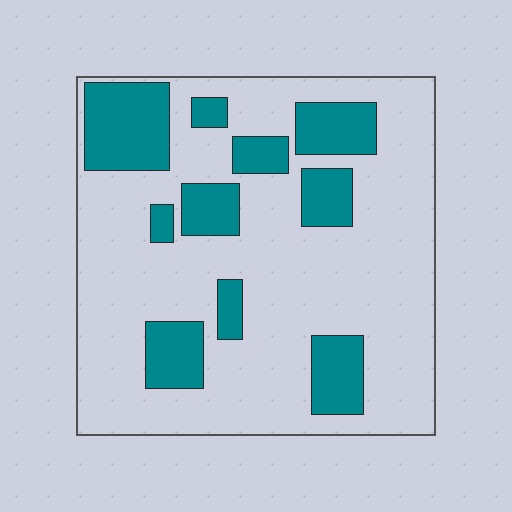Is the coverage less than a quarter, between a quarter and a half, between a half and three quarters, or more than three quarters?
Less than a quarter.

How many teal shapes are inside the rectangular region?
10.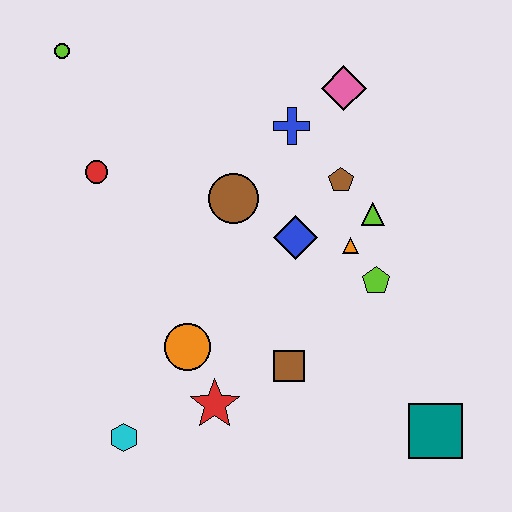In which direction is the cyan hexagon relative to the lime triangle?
The cyan hexagon is to the left of the lime triangle.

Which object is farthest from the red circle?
The teal square is farthest from the red circle.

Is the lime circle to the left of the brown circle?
Yes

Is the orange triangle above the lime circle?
No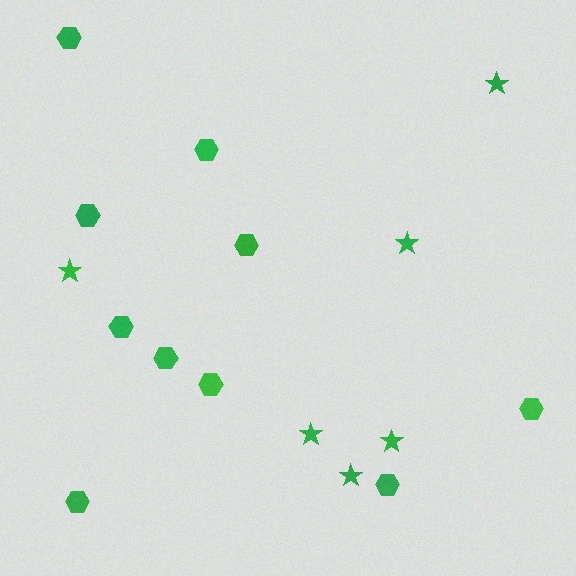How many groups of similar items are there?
There are 2 groups: one group of stars (6) and one group of hexagons (10).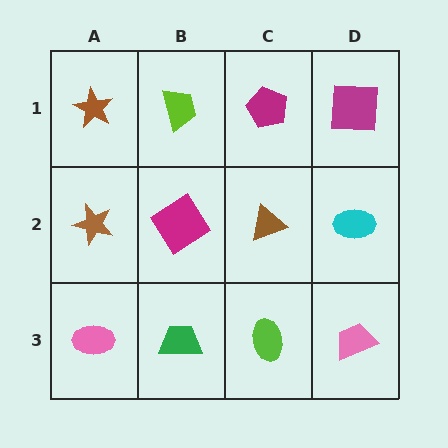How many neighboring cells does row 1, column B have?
3.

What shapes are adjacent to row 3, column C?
A brown triangle (row 2, column C), a green trapezoid (row 3, column B), a pink trapezoid (row 3, column D).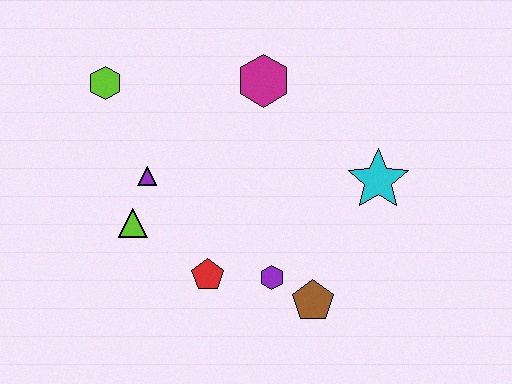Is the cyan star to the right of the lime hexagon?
Yes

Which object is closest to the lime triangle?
The purple triangle is closest to the lime triangle.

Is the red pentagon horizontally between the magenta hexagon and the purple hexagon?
No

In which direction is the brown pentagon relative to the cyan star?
The brown pentagon is below the cyan star.